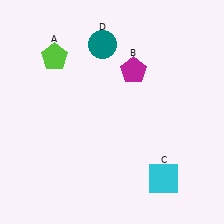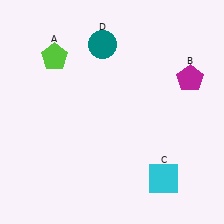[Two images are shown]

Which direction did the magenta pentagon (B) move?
The magenta pentagon (B) moved right.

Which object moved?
The magenta pentagon (B) moved right.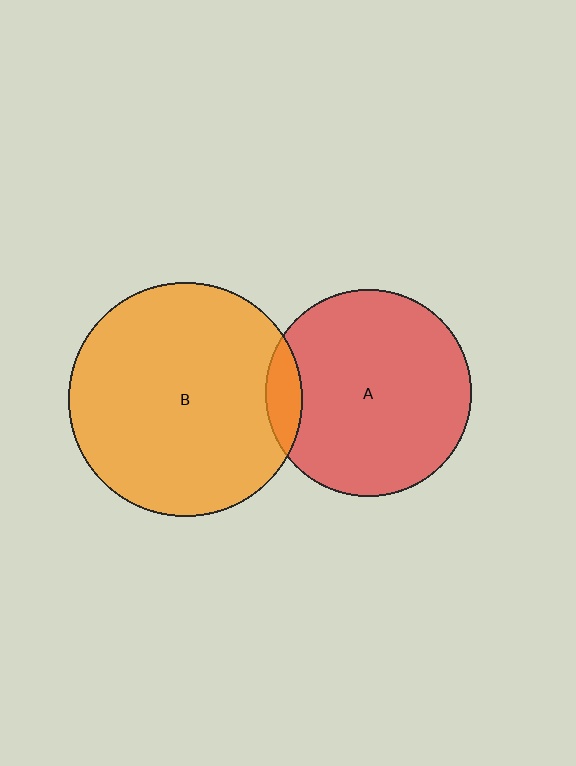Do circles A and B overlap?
Yes.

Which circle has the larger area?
Circle B (orange).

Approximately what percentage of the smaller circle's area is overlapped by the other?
Approximately 10%.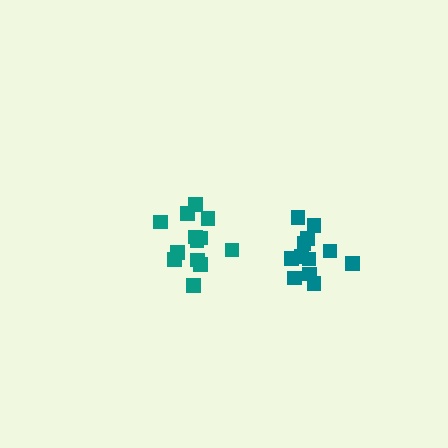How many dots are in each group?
Group 1: 12 dots, Group 2: 13 dots (25 total).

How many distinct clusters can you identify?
There are 2 distinct clusters.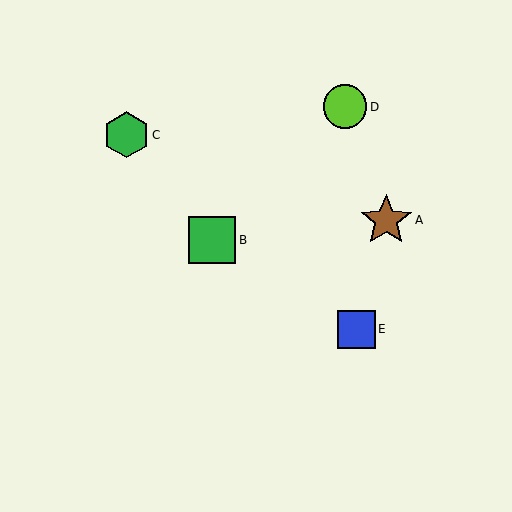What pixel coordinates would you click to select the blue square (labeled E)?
Click at (356, 329) to select the blue square E.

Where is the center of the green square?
The center of the green square is at (212, 240).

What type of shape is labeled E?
Shape E is a blue square.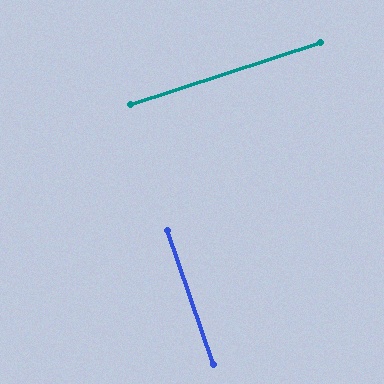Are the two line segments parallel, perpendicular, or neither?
Perpendicular — they meet at approximately 89°.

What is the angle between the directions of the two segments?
Approximately 89 degrees.